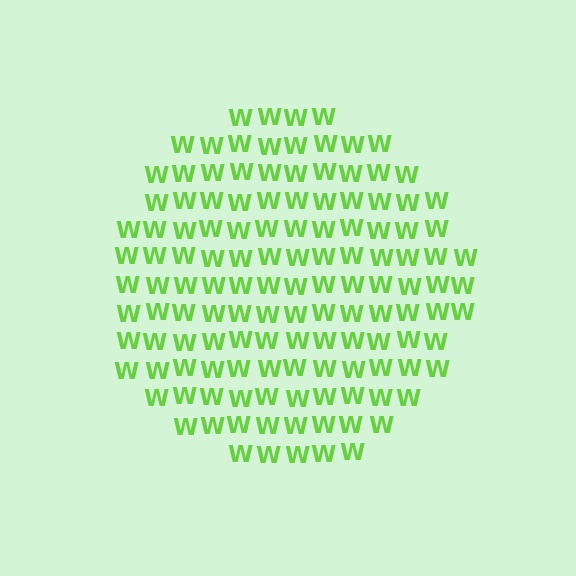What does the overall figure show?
The overall figure shows a circle.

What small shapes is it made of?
It is made of small letter W's.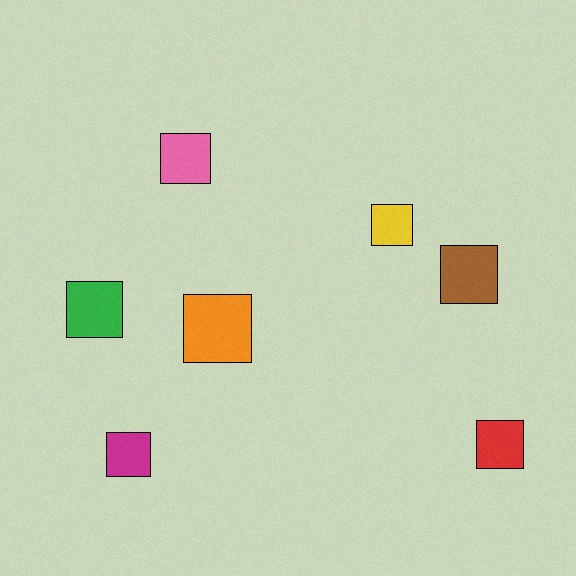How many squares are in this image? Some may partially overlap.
There are 7 squares.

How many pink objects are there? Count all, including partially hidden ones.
There is 1 pink object.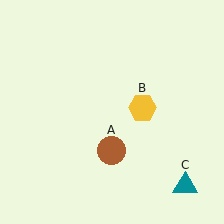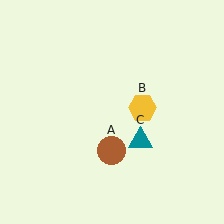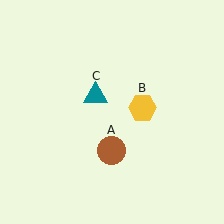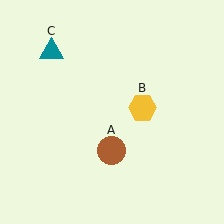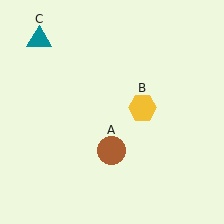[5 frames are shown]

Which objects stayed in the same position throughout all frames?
Brown circle (object A) and yellow hexagon (object B) remained stationary.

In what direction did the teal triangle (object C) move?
The teal triangle (object C) moved up and to the left.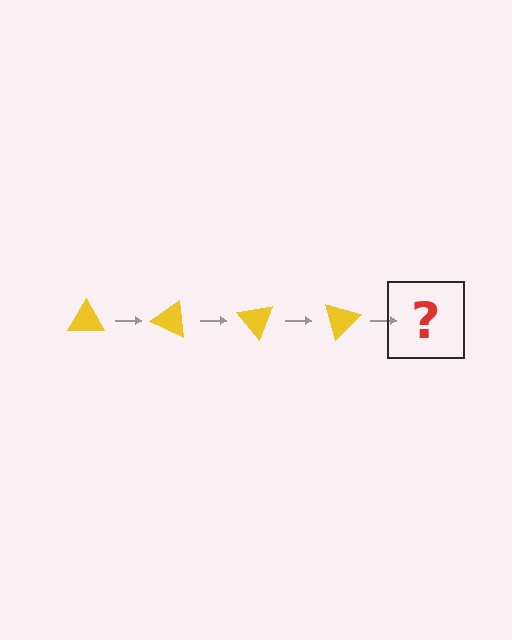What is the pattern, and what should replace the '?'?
The pattern is that the triangle rotates 25 degrees each step. The '?' should be a yellow triangle rotated 100 degrees.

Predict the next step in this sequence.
The next step is a yellow triangle rotated 100 degrees.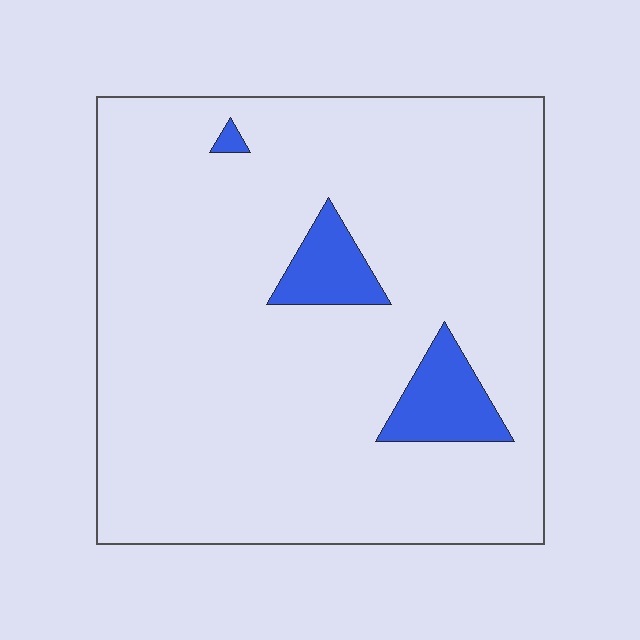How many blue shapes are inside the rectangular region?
3.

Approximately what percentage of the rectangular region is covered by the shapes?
Approximately 10%.